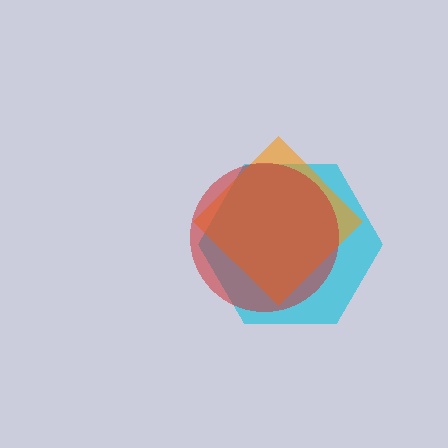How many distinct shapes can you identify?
There are 3 distinct shapes: a cyan hexagon, an orange diamond, a red circle.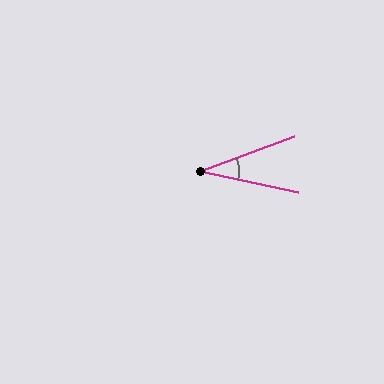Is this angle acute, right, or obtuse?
It is acute.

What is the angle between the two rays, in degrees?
Approximately 32 degrees.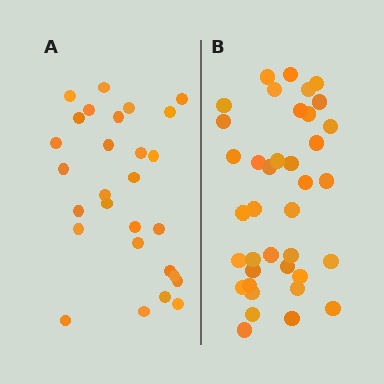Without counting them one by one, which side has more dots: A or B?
Region B (the right region) has more dots.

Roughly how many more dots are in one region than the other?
Region B has roughly 10 or so more dots than region A.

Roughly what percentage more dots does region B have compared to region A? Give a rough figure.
About 35% more.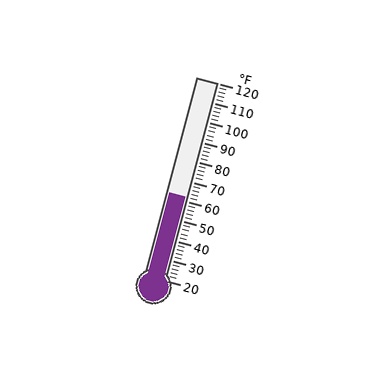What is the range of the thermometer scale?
The thermometer scale ranges from 20°F to 120°F.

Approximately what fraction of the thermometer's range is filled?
The thermometer is filled to approximately 40% of its range.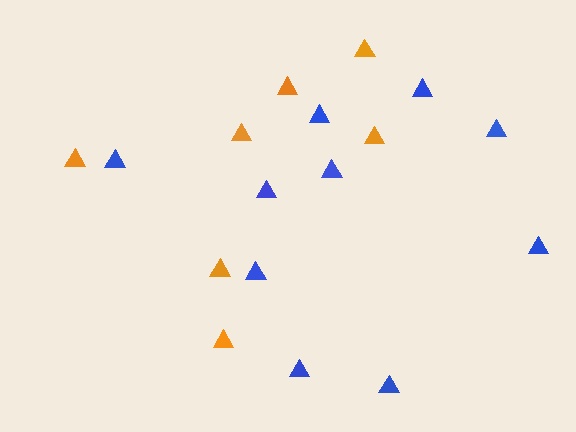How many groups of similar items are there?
There are 2 groups: one group of blue triangles (10) and one group of orange triangles (7).